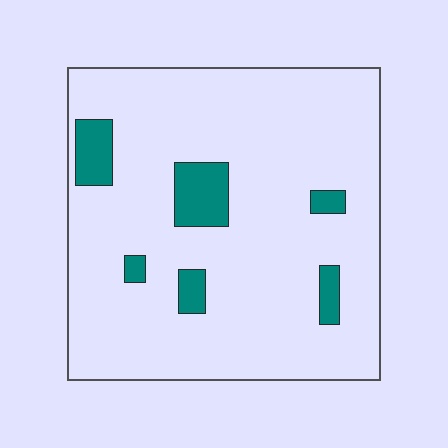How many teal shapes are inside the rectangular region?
6.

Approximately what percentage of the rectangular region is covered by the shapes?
Approximately 10%.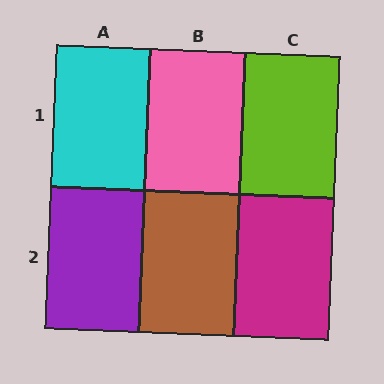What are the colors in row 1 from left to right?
Cyan, pink, lime.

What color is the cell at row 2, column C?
Magenta.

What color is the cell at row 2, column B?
Brown.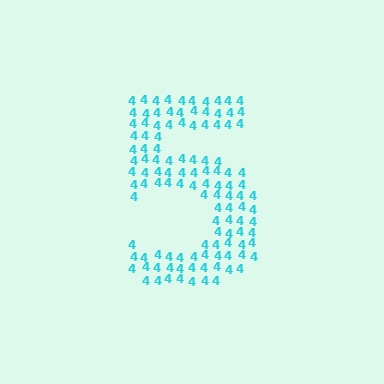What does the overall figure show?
The overall figure shows the digit 5.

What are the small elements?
The small elements are digit 4's.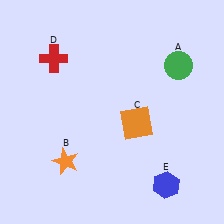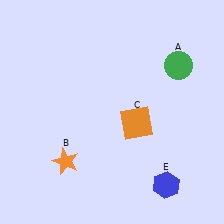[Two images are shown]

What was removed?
The red cross (D) was removed in Image 2.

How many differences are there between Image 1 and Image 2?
There is 1 difference between the two images.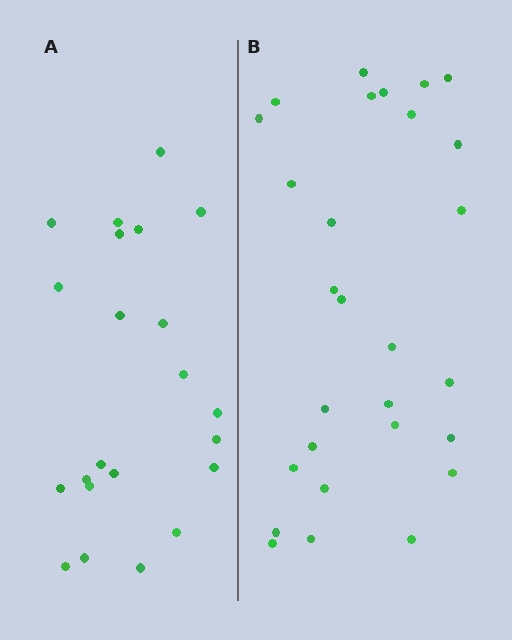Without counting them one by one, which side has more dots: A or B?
Region B (the right region) has more dots.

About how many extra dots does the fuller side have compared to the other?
Region B has about 6 more dots than region A.